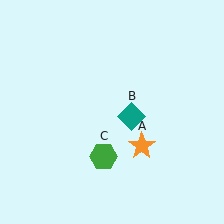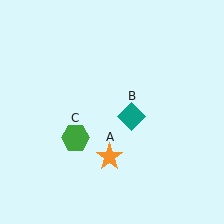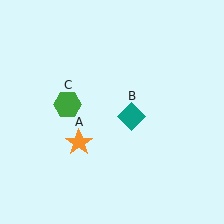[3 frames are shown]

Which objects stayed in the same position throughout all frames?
Teal diamond (object B) remained stationary.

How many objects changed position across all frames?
2 objects changed position: orange star (object A), green hexagon (object C).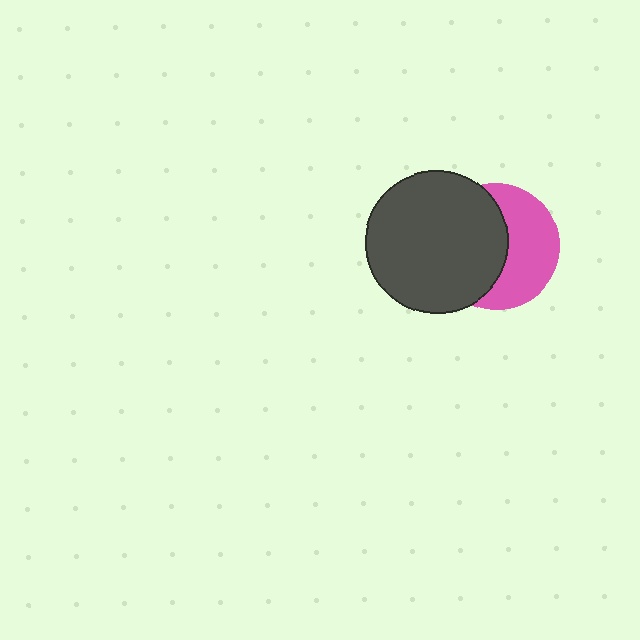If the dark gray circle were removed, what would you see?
You would see the complete pink circle.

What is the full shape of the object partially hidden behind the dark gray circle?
The partially hidden object is a pink circle.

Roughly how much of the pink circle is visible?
About half of it is visible (roughly 48%).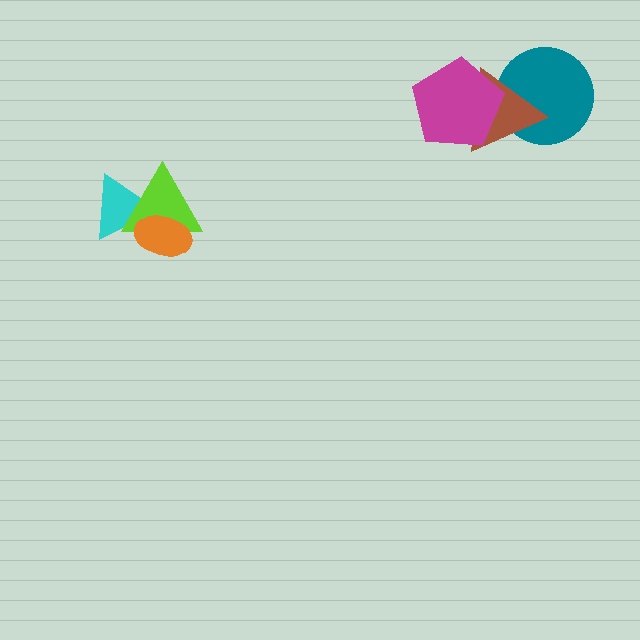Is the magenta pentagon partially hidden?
No, no other shape covers it.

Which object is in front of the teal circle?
The brown triangle is in front of the teal circle.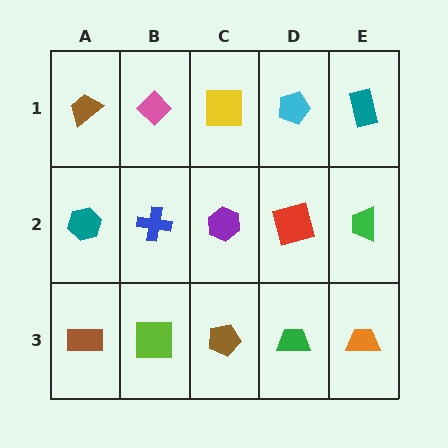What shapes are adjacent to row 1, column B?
A blue cross (row 2, column B), a brown trapezoid (row 1, column A), a yellow square (row 1, column C).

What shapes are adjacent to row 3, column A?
A teal hexagon (row 2, column A), a lime square (row 3, column B).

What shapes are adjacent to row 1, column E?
A green trapezoid (row 2, column E), a cyan pentagon (row 1, column D).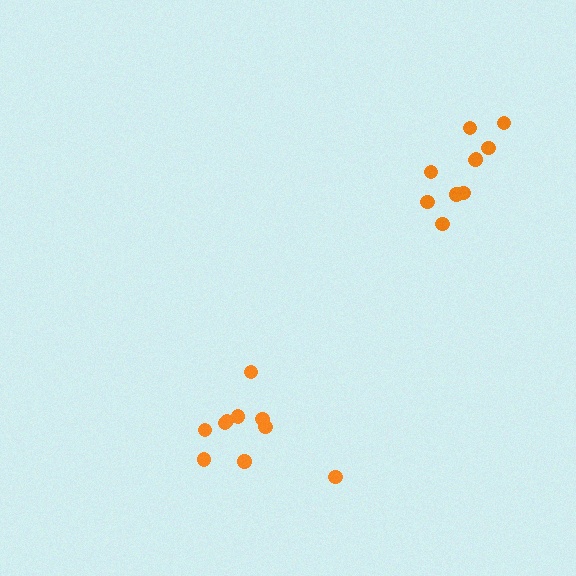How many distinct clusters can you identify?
There are 2 distinct clusters.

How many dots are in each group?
Group 1: 10 dots, Group 2: 10 dots (20 total).